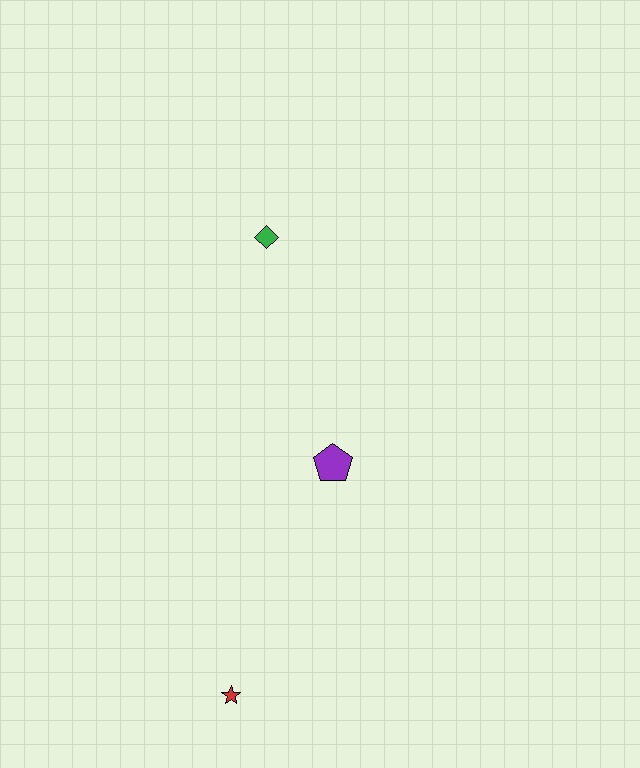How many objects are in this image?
There are 3 objects.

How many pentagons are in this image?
There is 1 pentagon.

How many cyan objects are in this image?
There are no cyan objects.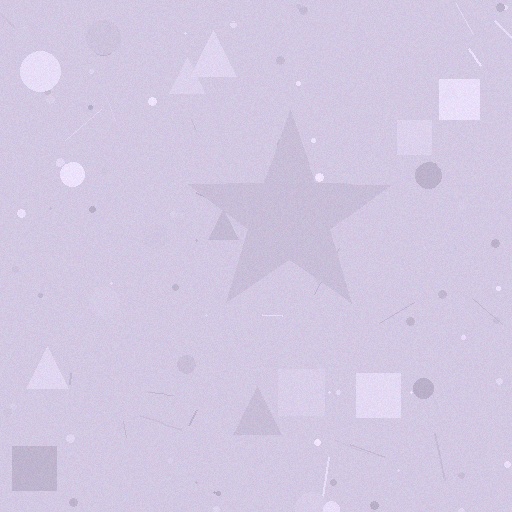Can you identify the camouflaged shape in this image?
The camouflaged shape is a star.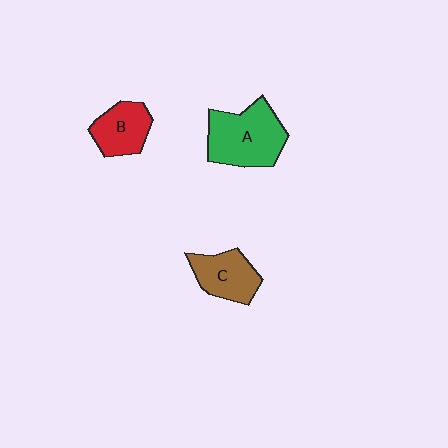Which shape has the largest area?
Shape A (green).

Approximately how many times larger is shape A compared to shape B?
Approximately 1.6 times.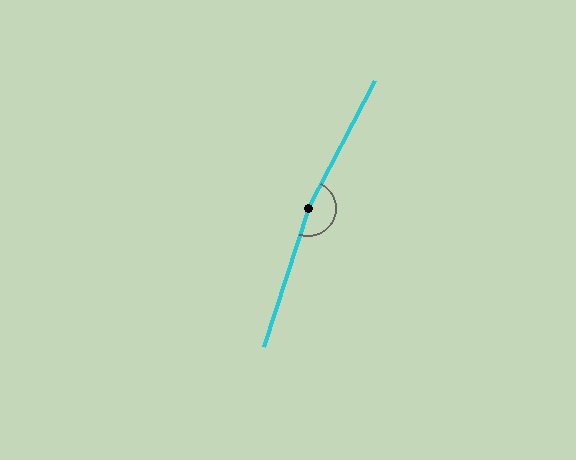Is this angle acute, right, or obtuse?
It is obtuse.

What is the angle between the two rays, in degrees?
Approximately 170 degrees.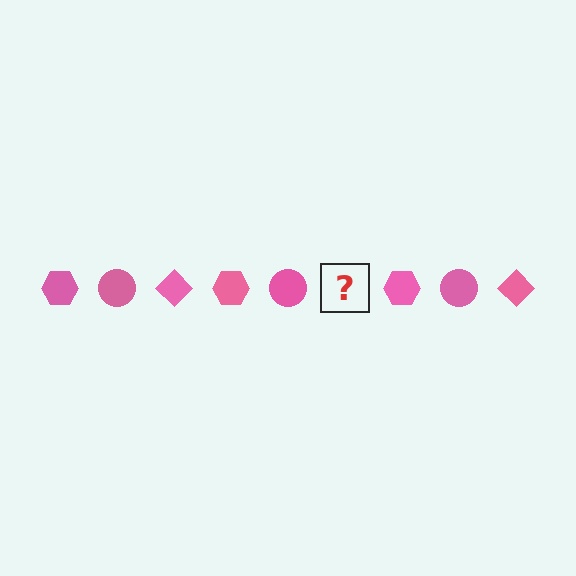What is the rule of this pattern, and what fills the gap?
The rule is that the pattern cycles through hexagon, circle, diamond shapes in pink. The gap should be filled with a pink diamond.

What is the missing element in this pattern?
The missing element is a pink diamond.